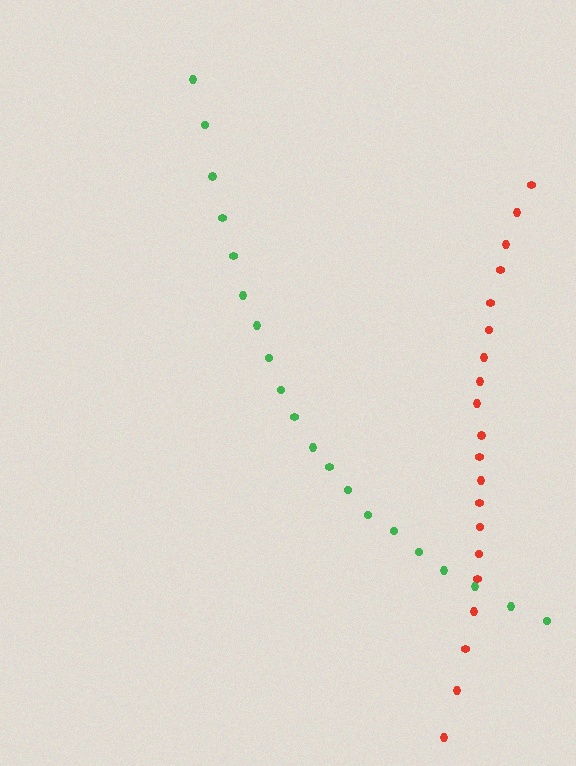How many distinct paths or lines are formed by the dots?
There are 2 distinct paths.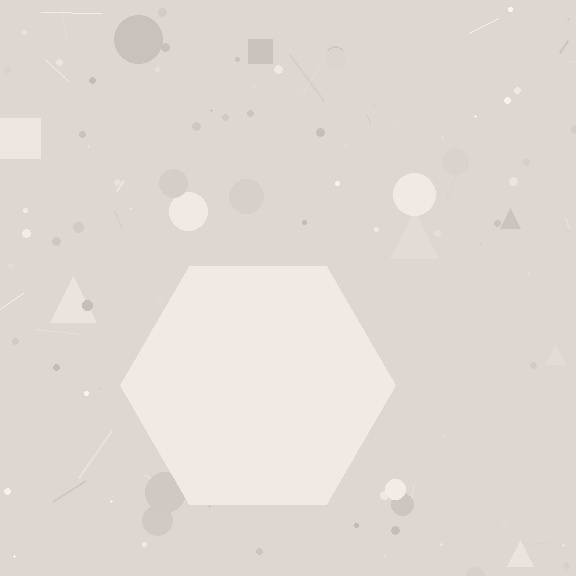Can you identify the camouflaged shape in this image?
The camouflaged shape is a hexagon.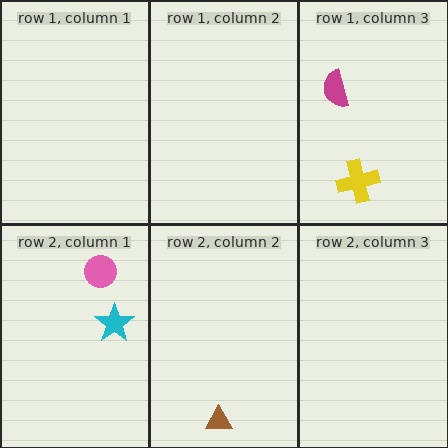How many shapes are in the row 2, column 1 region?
2.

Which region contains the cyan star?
The row 2, column 1 region.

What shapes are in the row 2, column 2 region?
The brown triangle.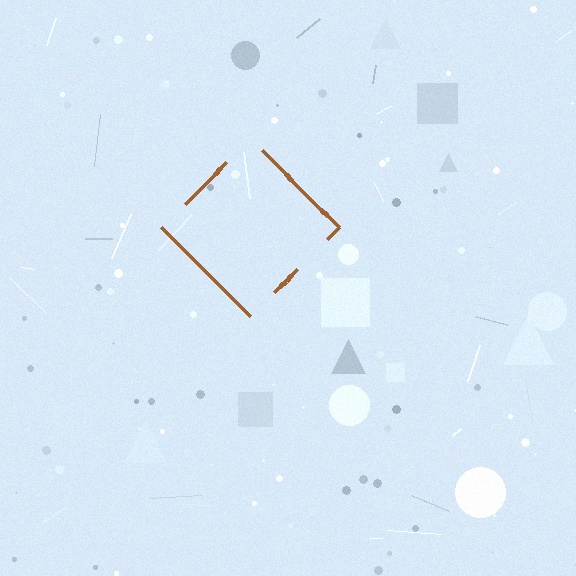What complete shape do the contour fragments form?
The contour fragments form a diamond.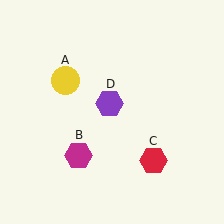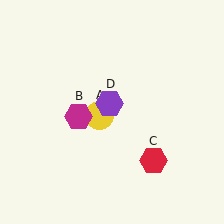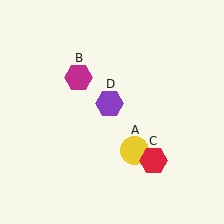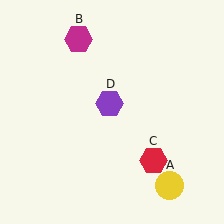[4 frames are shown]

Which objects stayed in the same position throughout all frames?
Red hexagon (object C) and purple hexagon (object D) remained stationary.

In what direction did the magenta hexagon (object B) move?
The magenta hexagon (object B) moved up.